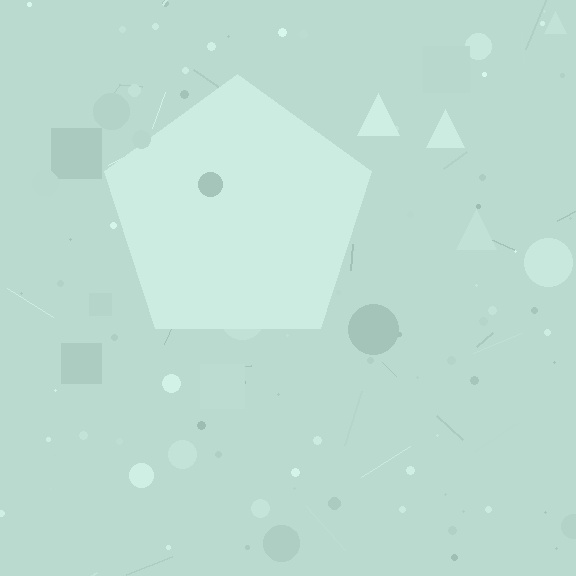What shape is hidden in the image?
A pentagon is hidden in the image.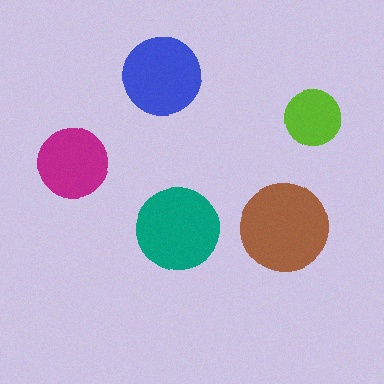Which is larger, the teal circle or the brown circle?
The brown one.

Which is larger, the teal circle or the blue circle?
The teal one.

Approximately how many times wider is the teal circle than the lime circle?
About 1.5 times wider.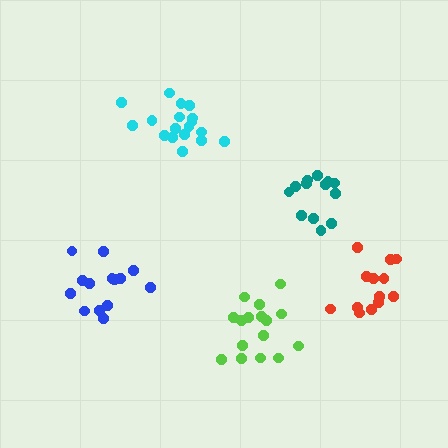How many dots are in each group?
Group 1: 18 dots, Group 2: 13 dots, Group 3: 14 dots, Group 4: 13 dots, Group 5: 16 dots (74 total).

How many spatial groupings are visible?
There are 5 spatial groupings.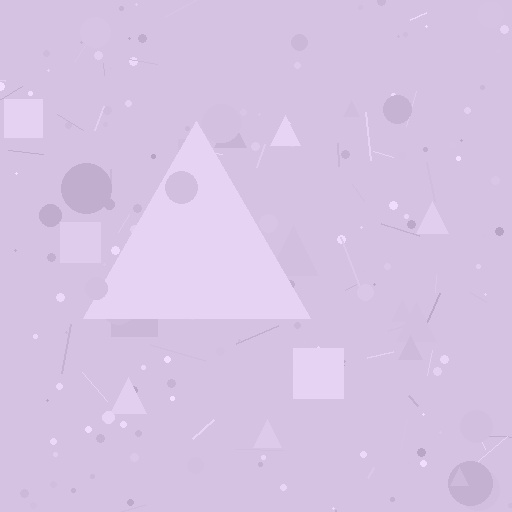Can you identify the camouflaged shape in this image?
The camouflaged shape is a triangle.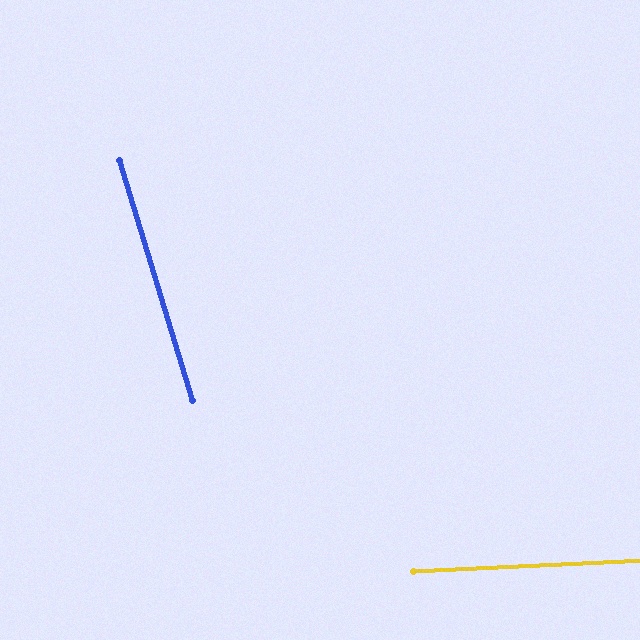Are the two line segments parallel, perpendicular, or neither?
Neither parallel nor perpendicular — they differ by about 76°.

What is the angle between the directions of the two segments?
Approximately 76 degrees.